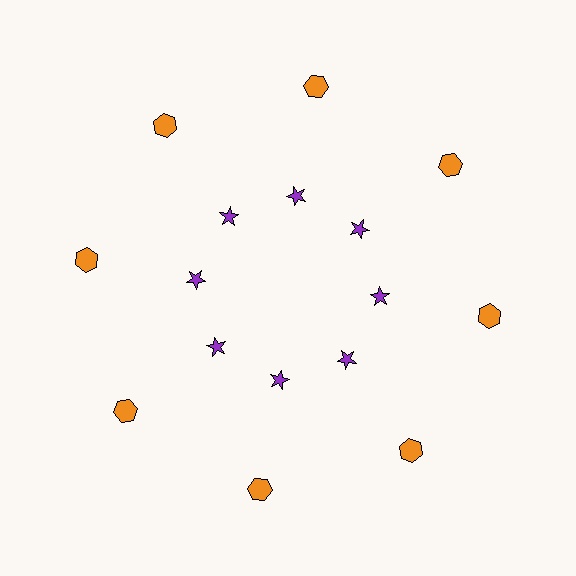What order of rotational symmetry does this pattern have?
This pattern has 8-fold rotational symmetry.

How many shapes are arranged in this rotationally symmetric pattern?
There are 16 shapes, arranged in 8 groups of 2.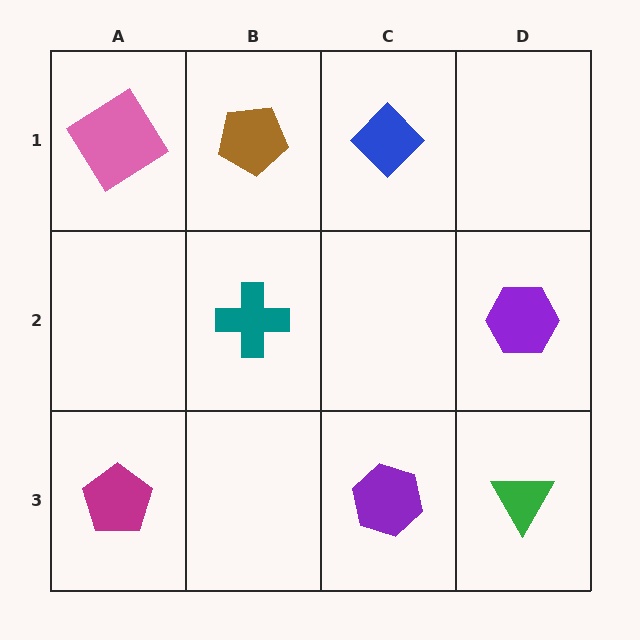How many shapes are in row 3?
3 shapes.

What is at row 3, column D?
A green triangle.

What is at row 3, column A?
A magenta pentagon.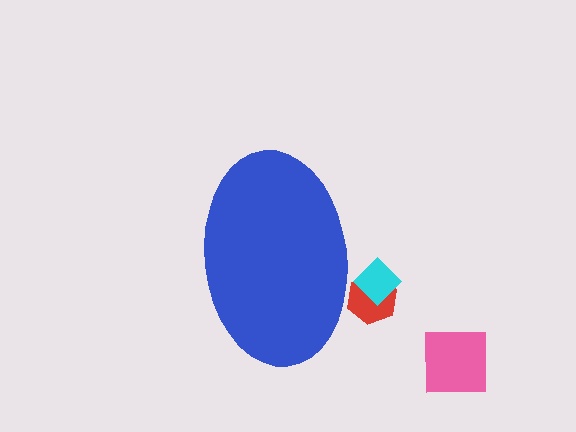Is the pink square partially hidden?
No, the pink square is fully visible.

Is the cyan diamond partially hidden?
Yes, the cyan diamond is partially hidden behind the blue ellipse.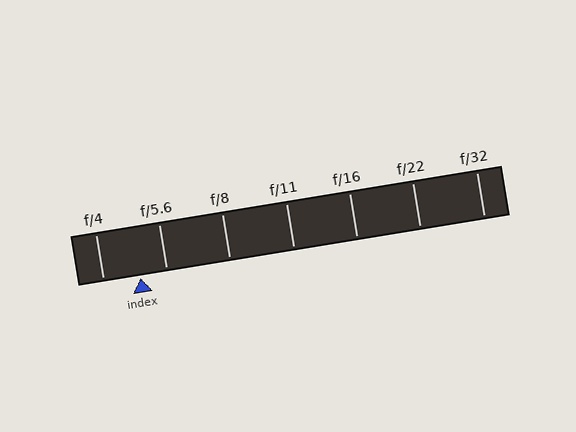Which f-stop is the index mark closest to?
The index mark is closest to f/5.6.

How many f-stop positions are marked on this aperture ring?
There are 7 f-stop positions marked.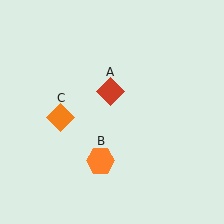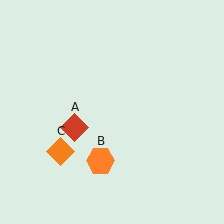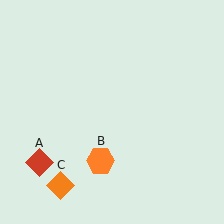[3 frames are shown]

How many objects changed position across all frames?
2 objects changed position: red diamond (object A), orange diamond (object C).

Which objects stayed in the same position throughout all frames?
Orange hexagon (object B) remained stationary.